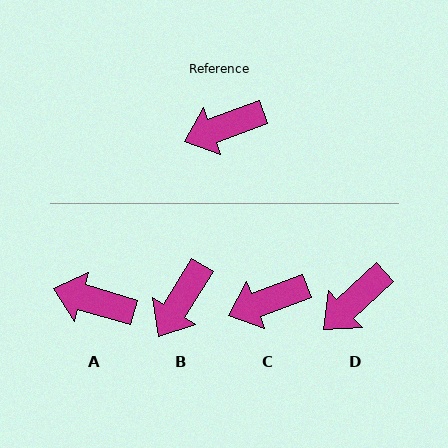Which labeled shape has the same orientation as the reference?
C.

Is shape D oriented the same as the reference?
No, it is off by about 23 degrees.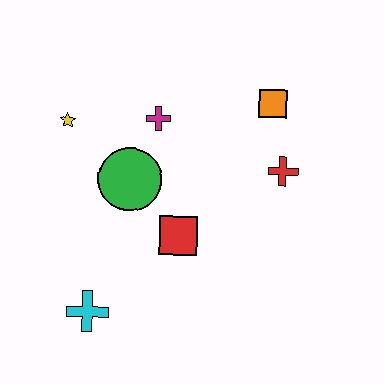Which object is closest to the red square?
The green circle is closest to the red square.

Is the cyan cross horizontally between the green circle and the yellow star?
Yes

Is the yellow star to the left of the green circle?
Yes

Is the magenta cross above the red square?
Yes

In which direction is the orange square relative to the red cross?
The orange square is above the red cross.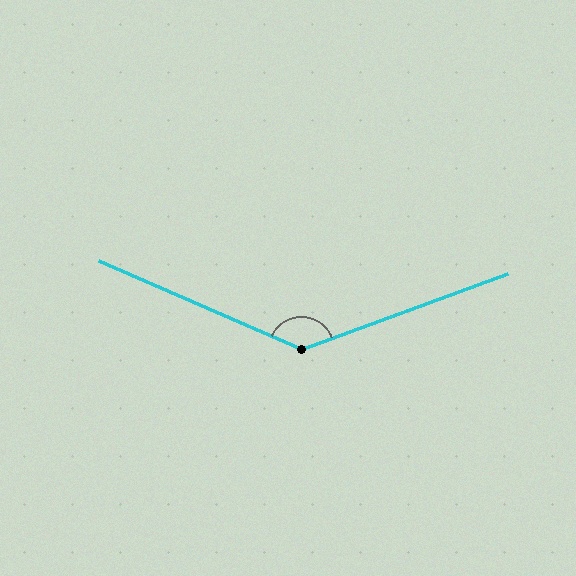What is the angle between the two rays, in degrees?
Approximately 136 degrees.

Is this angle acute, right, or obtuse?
It is obtuse.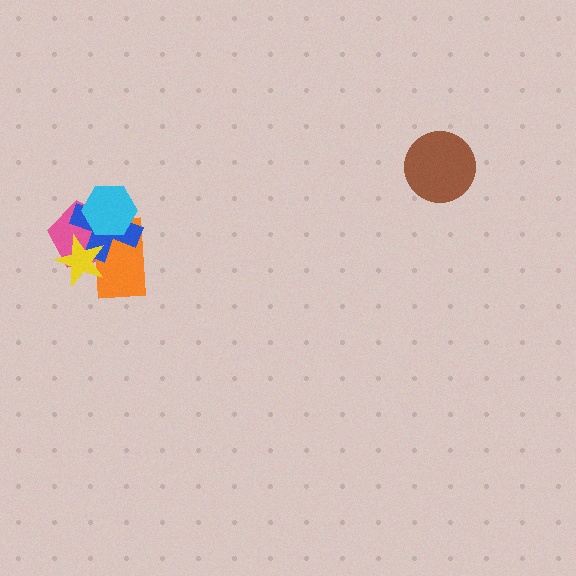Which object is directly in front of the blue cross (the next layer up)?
The yellow star is directly in front of the blue cross.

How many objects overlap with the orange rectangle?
4 objects overlap with the orange rectangle.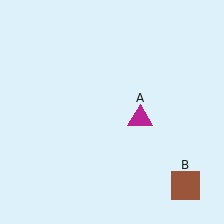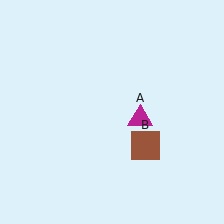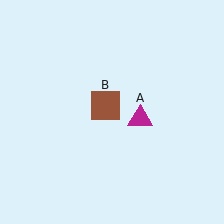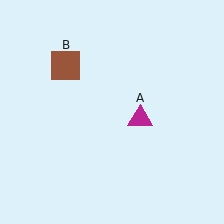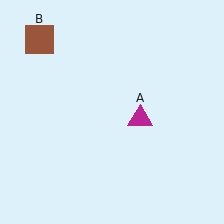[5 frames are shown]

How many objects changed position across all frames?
1 object changed position: brown square (object B).